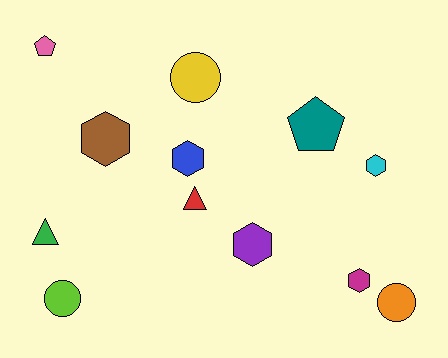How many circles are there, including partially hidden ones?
There are 3 circles.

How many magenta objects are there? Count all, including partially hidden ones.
There is 1 magenta object.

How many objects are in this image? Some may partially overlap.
There are 12 objects.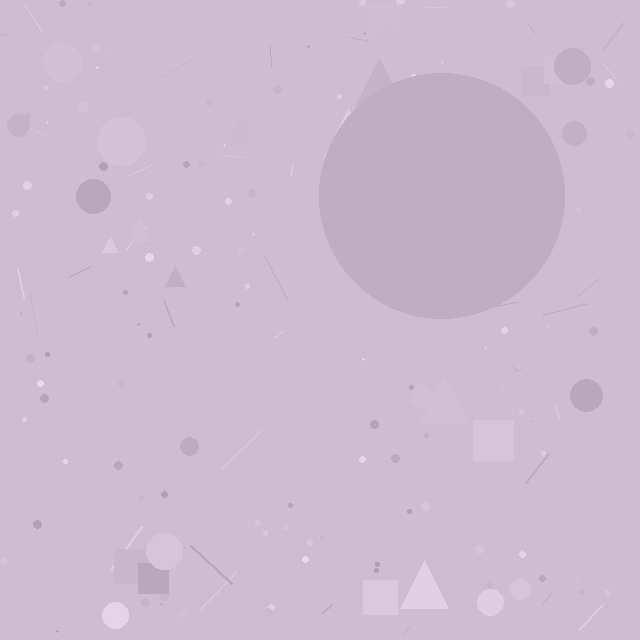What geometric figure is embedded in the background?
A circle is embedded in the background.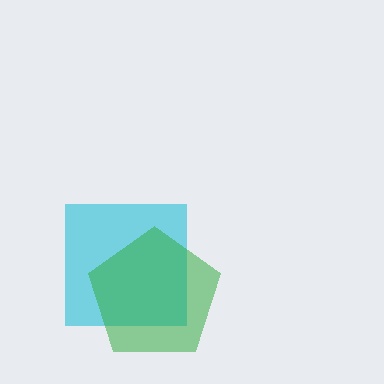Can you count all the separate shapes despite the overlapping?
Yes, there are 2 separate shapes.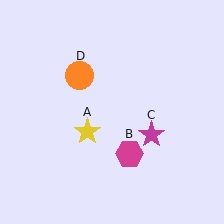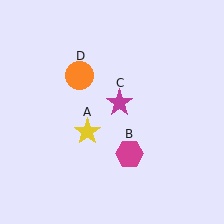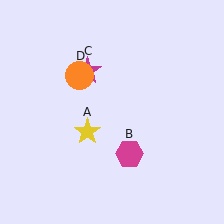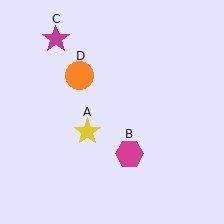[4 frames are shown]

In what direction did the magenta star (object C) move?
The magenta star (object C) moved up and to the left.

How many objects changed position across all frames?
1 object changed position: magenta star (object C).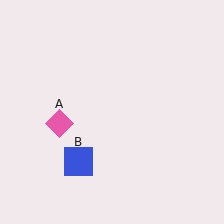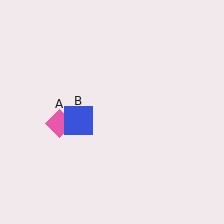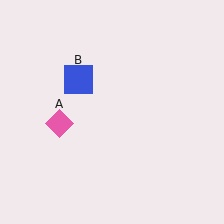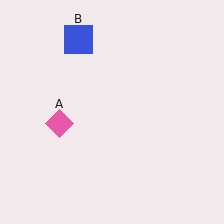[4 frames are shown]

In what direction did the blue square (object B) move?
The blue square (object B) moved up.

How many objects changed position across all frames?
1 object changed position: blue square (object B).